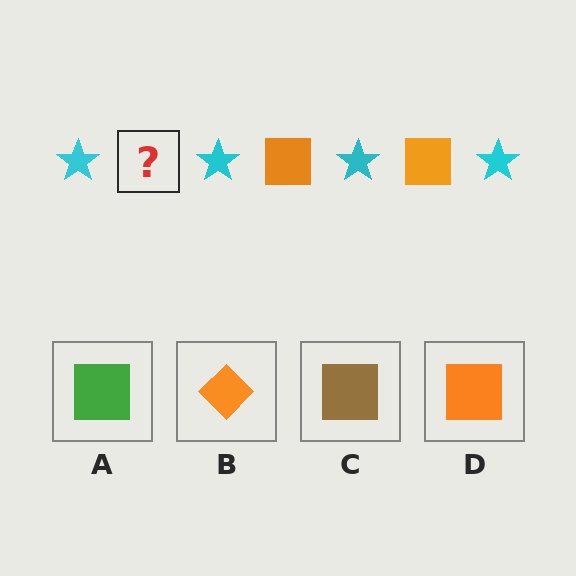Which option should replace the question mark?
Option D.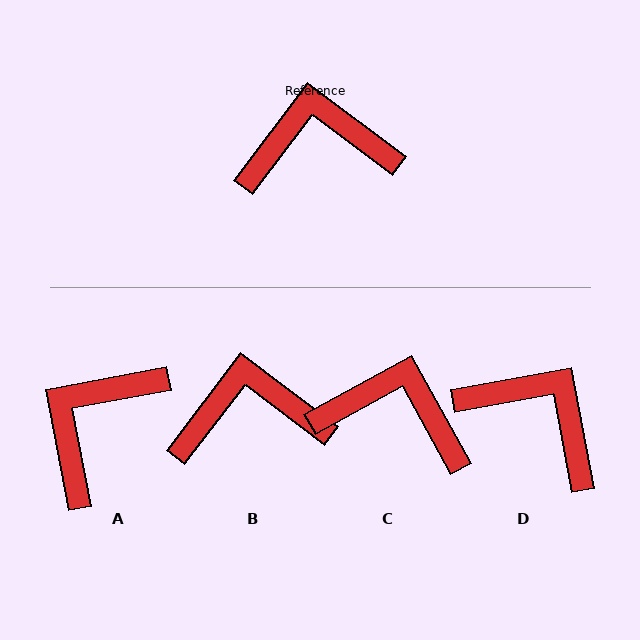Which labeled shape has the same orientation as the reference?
B.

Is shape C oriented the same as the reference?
No, it is off by about 24 degrees.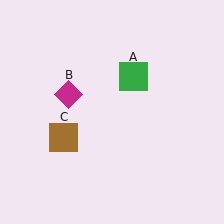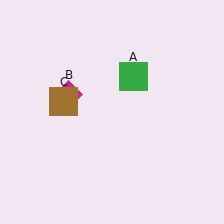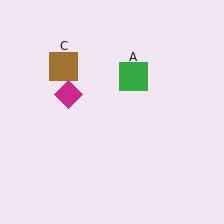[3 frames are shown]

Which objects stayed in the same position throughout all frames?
Green square (object A) and magenta diamond (object B) remained stationary.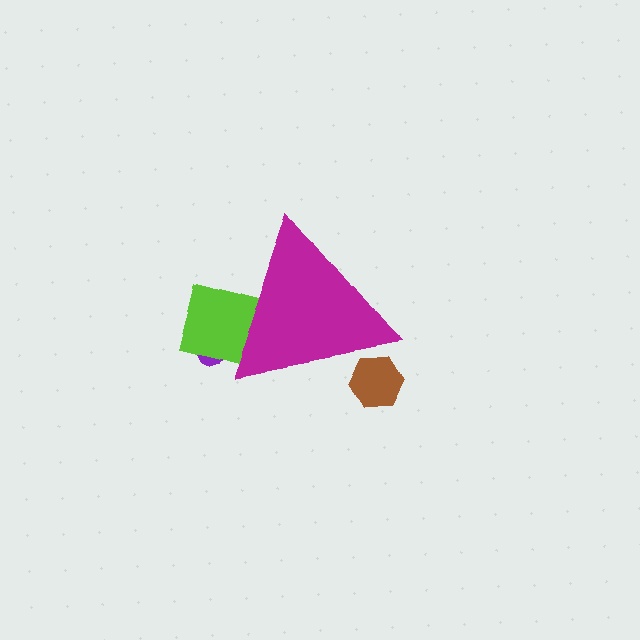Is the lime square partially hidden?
Yes, the lime square is partially hidden behind the magenta triangle.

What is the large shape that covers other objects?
A magenta triangle.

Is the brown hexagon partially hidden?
Yes, the brown hexagon is partially hidden behind the magenta triangle.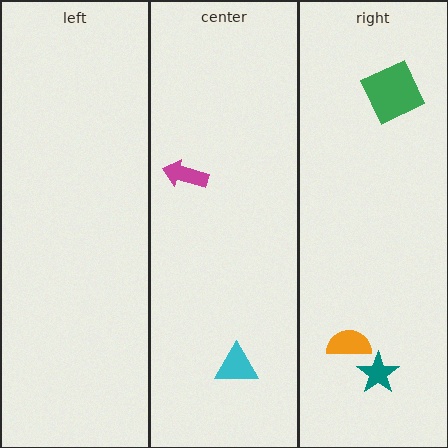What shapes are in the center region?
The cyan triangle, the magenta arrow.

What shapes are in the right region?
The green square, the teal star, the orange semicircle.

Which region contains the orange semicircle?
The right region.